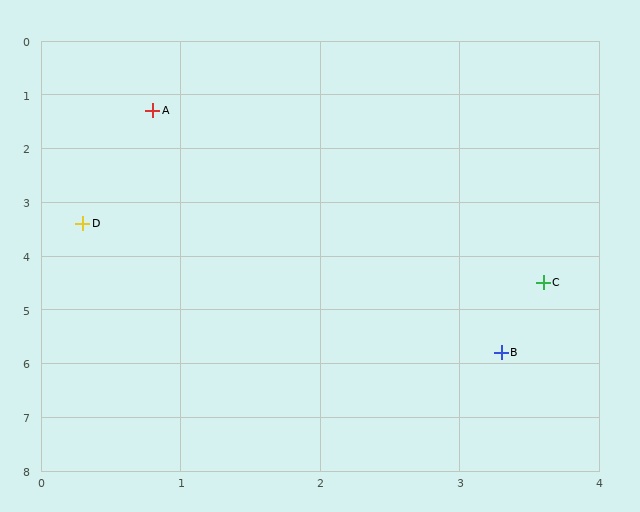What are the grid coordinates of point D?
Point D is at approximately (0.3, 3.4).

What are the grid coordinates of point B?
Point B is at approximately (3.3, 5.8).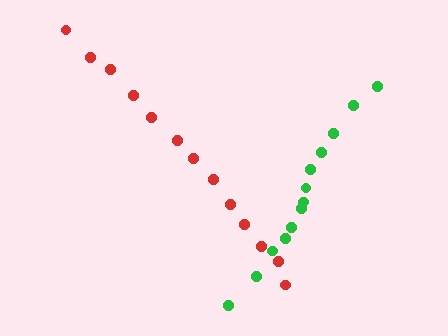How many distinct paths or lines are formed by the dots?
There are 2 distinct paths.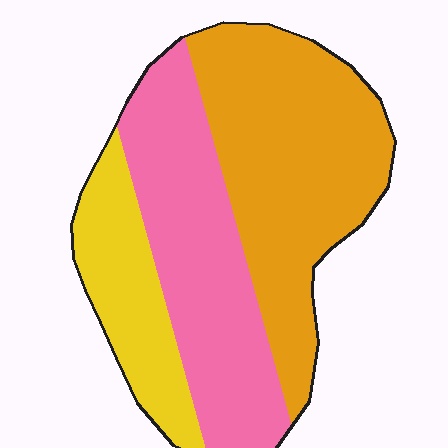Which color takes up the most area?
Orange, at roughly 45%.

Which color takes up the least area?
Yellow, at roughly 20%.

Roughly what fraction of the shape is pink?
Pink covers around 35% of the shape.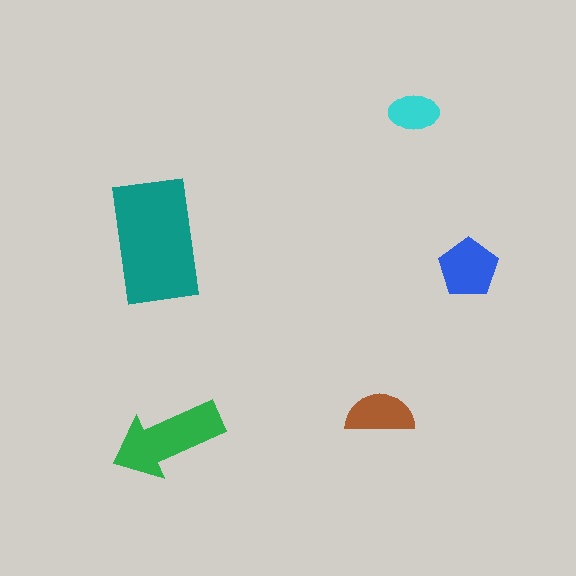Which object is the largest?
The teal rectangle.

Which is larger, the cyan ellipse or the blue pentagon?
The blue pentagon.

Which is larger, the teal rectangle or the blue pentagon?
The teal rectangle.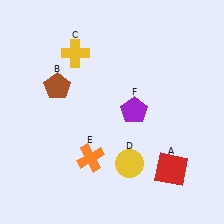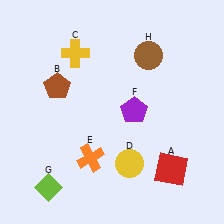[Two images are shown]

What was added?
A lime diamond (G), a brown circle (H) were added in Image 2.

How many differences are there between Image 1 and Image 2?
There are 2 differences between the two images.